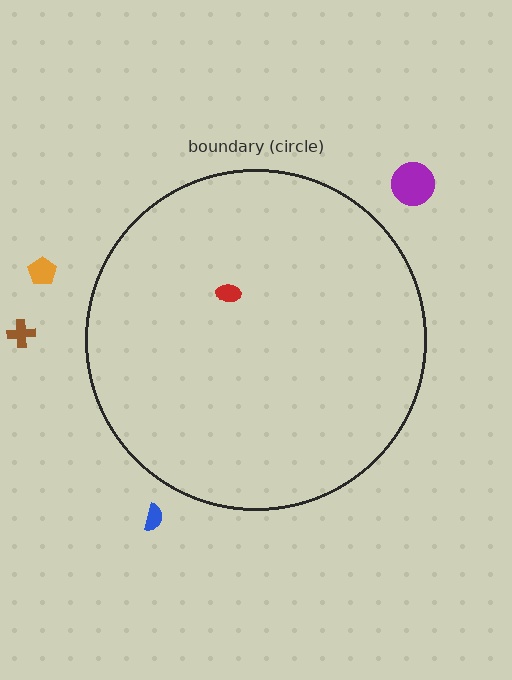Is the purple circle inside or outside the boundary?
Outside.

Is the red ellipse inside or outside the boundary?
Inside.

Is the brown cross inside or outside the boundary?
Outside.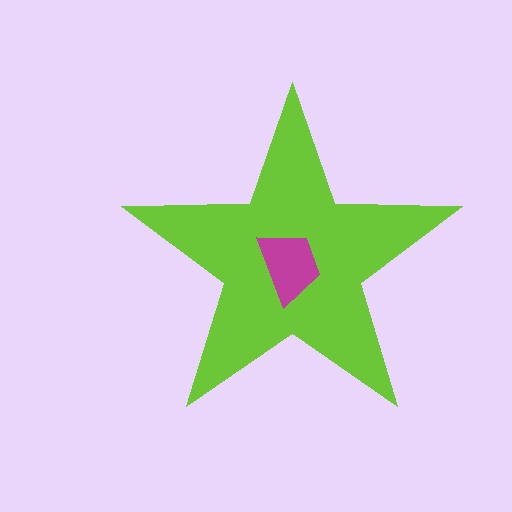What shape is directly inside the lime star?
The magenta trapezoid.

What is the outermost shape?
The lime star.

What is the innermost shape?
The magenta trapezoid.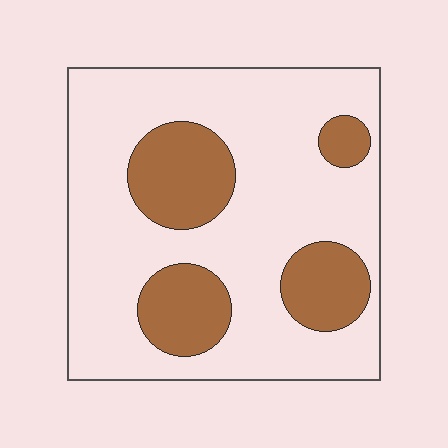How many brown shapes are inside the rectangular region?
4.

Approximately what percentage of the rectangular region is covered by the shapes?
Approximately 25%.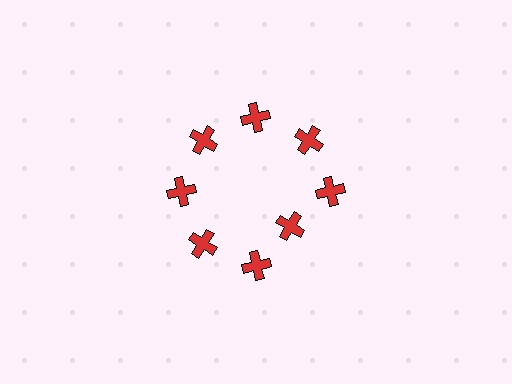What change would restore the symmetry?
The symmetry would be restored by moving it outward, back onto the ring so that all 8 crosses sit at equal angles and equal distance from the center.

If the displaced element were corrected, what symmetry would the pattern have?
It would have 8-fold rotational symmetry — the pattern would map onto itself every 45 degrees.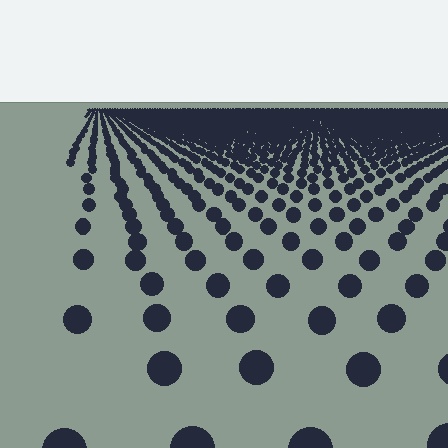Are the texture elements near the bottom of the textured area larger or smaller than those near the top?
Larger. Near the bottom, elements are closer to the viewer and appear at a bigger on-screen size.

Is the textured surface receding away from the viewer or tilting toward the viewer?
The surface is receding away from the viewer. Texture elements get smaller and denser toward the top.